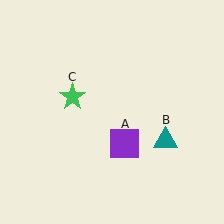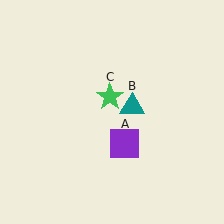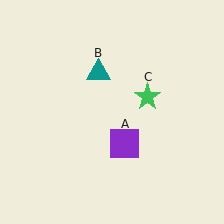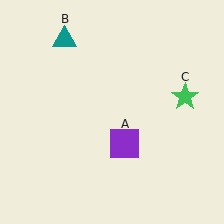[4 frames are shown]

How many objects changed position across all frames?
2 objects changed position: teal triangle (object B), green star (object C).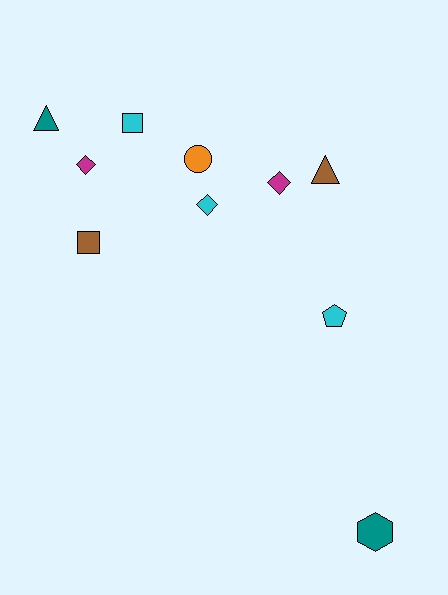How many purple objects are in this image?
There are no purple objects.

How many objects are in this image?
There are 10 objects.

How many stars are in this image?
There are no stars.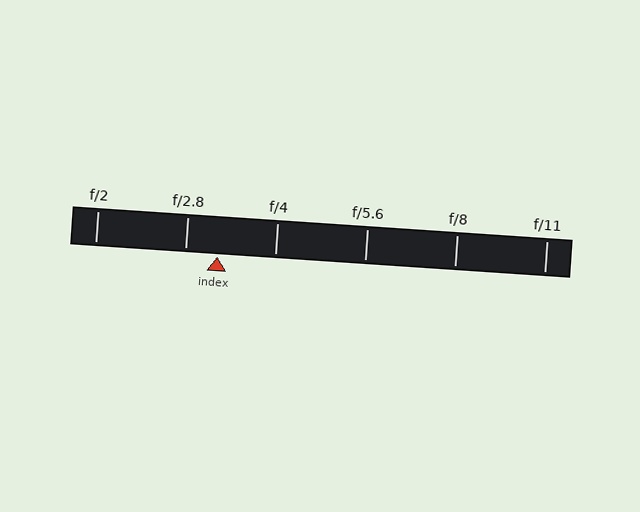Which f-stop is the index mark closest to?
The index mark is closest to f/2.8.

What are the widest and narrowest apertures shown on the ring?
The widest aperture shown is f/2 and the narrowest is f/11.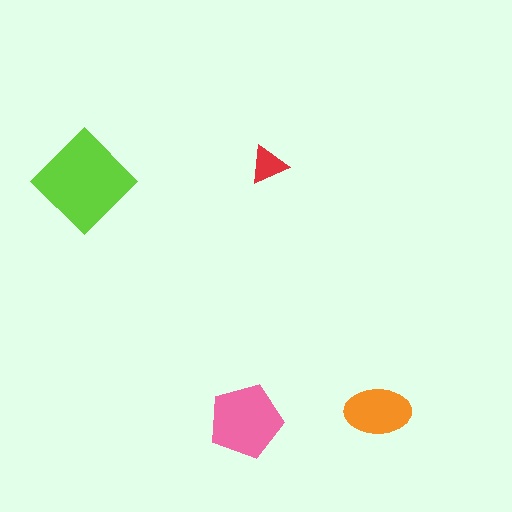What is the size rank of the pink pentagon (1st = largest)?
2nd.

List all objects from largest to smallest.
The lime diamond, the pink pentagon, the orange ellipse, the red triangle.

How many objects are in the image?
There are 4 objects in the image.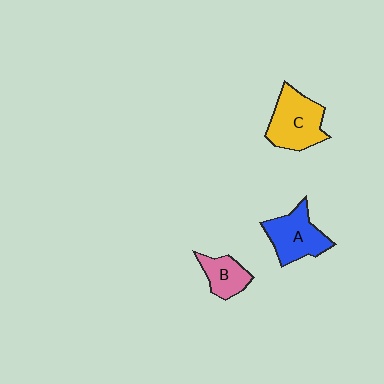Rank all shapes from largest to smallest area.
From largest to smallest: C (yellow), A (blue), B (pink).